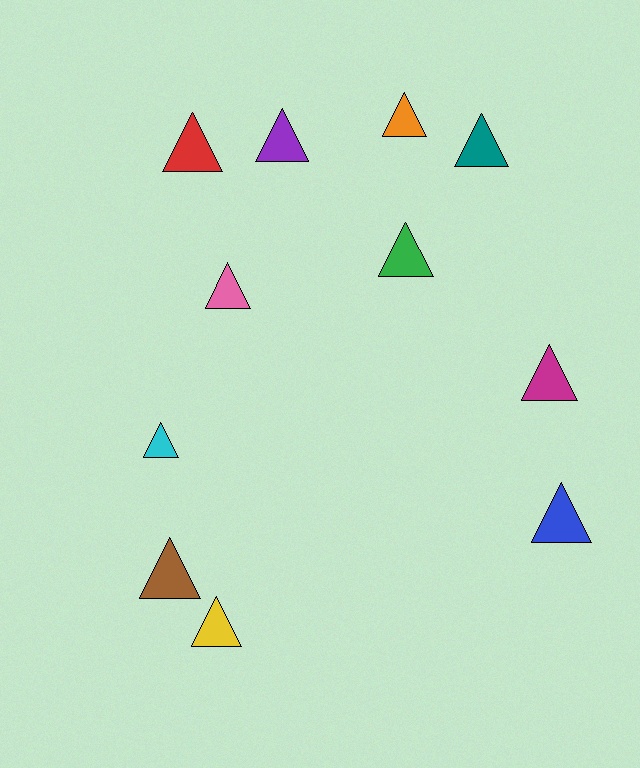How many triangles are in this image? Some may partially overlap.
There are 11 triangles.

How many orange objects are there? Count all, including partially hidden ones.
There is 1 orange object.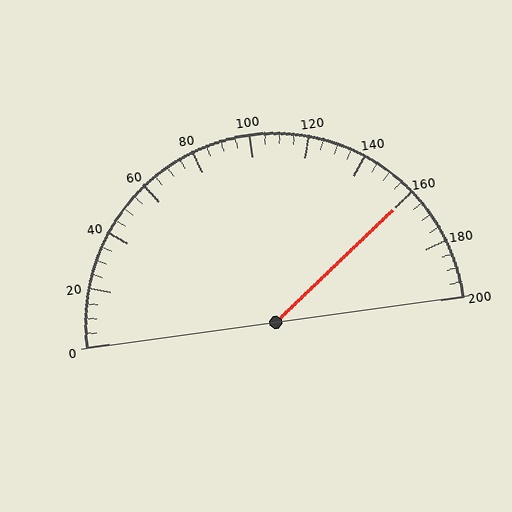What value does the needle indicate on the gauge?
The needle indicates approximately 160.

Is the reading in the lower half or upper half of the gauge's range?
The reading is in the upper half of the range (0 to 200).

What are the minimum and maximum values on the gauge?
The gauge ranges from 0 to 200.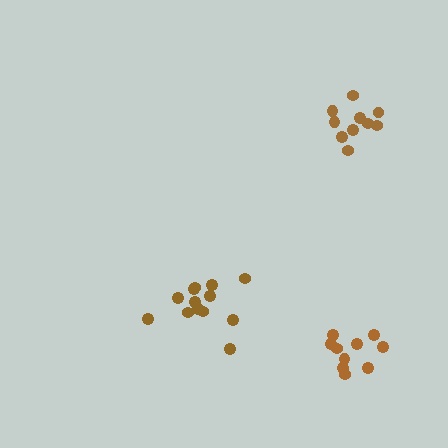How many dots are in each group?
Group 1: 13 dots, Group 2: 10 dots, Group 3: 10 dots (33 total).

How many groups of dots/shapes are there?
There are 3 groups.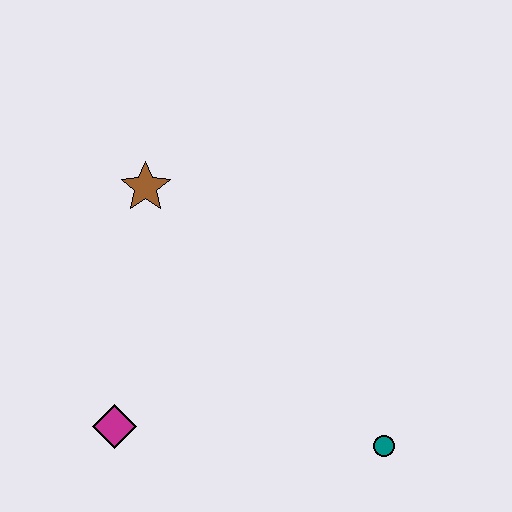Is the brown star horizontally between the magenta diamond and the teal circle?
Yes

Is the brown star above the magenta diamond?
Yes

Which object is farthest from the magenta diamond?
The teal circle is farthest from the magenta diamond.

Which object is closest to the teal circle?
The magenta diamond is closest to the teal circle.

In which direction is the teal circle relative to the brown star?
The teal circle is below the brown star.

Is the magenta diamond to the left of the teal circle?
Yes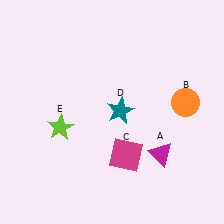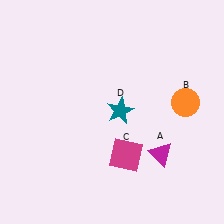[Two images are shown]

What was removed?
The lime star (E) was removed in Image 2.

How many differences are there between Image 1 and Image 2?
There is 1 difference between the two images.